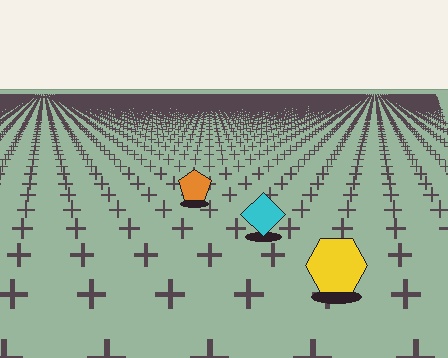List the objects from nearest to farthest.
From nearest to farthest: the yellow hexagon, the cyan diamond, the orange pentagon.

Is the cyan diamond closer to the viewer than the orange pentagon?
Yes. The cyan diamond is closer — you can tell from the texture gradient: the ground texture is coarser near it.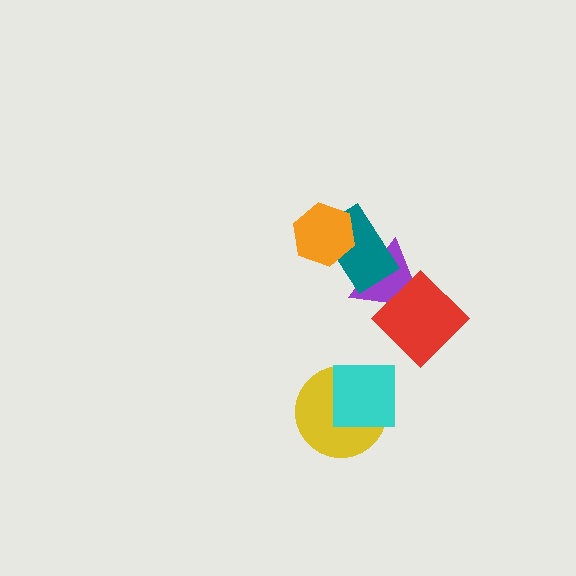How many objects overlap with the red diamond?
1 object overlaps with the red diamond.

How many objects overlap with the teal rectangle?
2 objects overlap with the teal rectangle.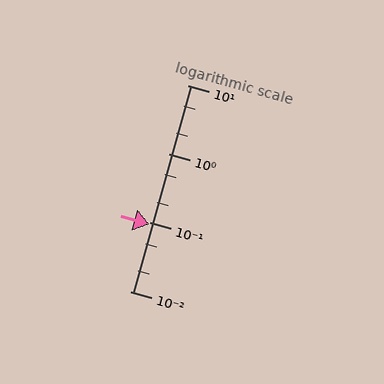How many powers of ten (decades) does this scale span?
The scale spans 3 decades, from 0.01 to 10.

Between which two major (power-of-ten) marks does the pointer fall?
The pointer is between 0.01 and 0.1.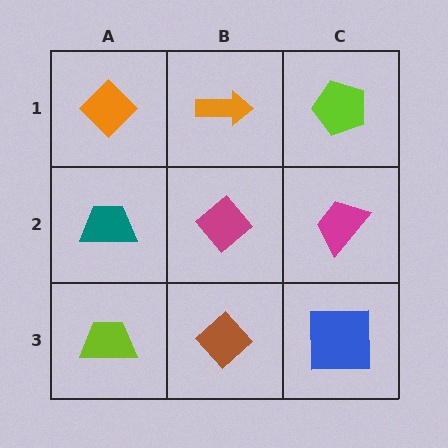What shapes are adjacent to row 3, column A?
A teal trapezoid (row 2, column A), a brown diamond (row 3, column B).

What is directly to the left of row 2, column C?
A magenta diamond.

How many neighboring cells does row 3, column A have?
2.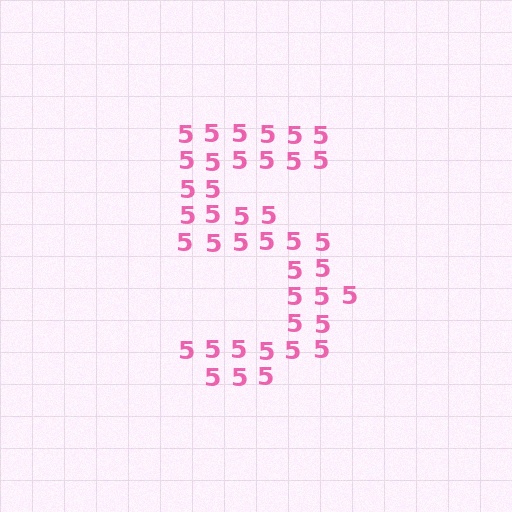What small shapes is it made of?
It is made of small digit 5's.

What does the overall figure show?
The overall figure shows the digit 5.